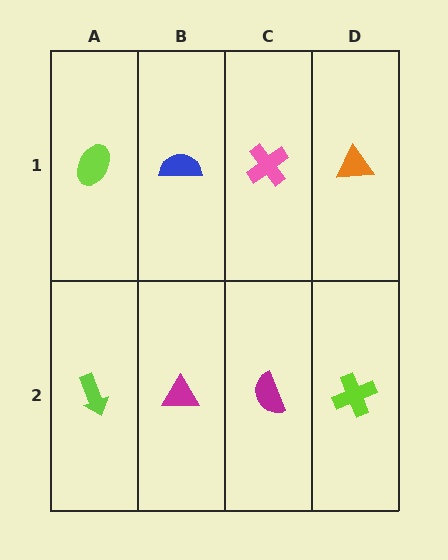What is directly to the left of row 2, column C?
A magenta triangle.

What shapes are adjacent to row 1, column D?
A lime cross (row 2, column D), a pink cross (row 1, column C).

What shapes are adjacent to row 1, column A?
A lime arrow (row 2, column A), a blue semicircle (row 1, column B).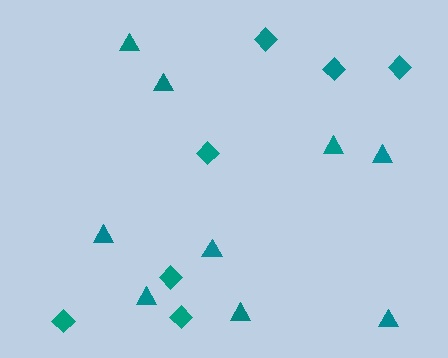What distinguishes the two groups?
There are 2 groups: one group of triangles (9) and one group of diamonds (7).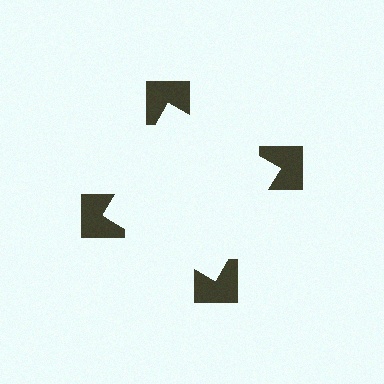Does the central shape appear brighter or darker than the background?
It typically appears slightly brighter than the background, even though no actual brightness change is drawn.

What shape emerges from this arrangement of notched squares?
An illusory square — its edges are inferred from the aligned wedge cuts in the notched squares, not physically drawn.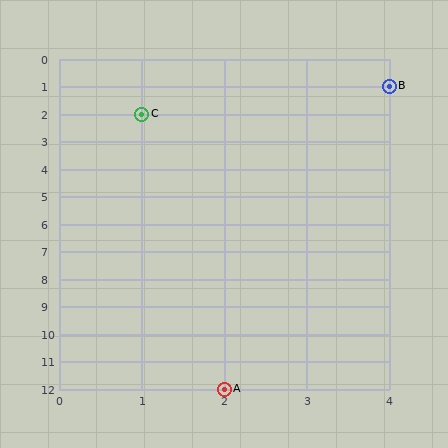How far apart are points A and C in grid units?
Points A and C are 1 column and 10 rows apart (about 10.0 grid units diagonally).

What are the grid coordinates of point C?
Point C is at grid coordinates (1, 2).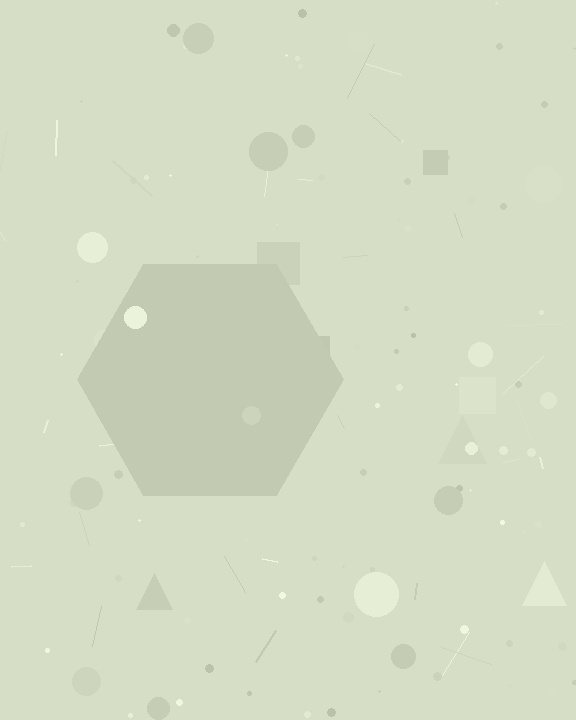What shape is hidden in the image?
A hexagon is hidden in the image.